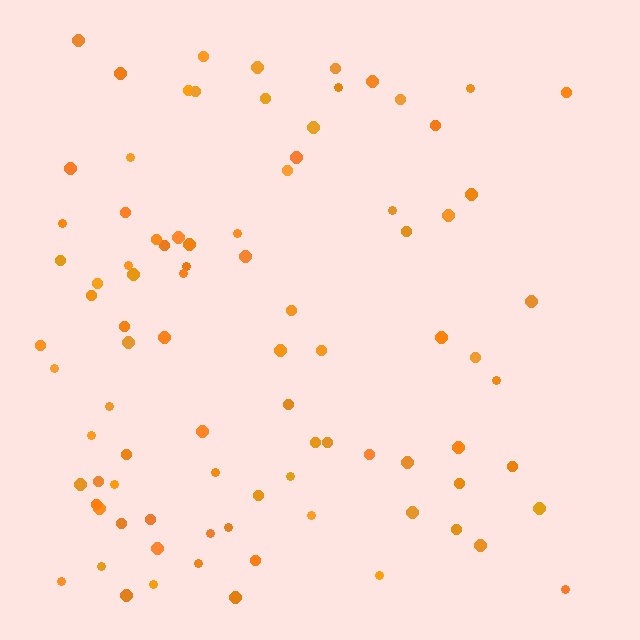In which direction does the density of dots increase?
From right to left, with the left side densest.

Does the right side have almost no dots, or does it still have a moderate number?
Still a moderate number, just noticeably fewer than the left.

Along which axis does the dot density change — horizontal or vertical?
Horizontal.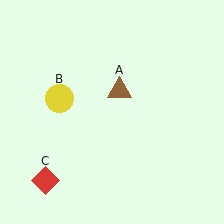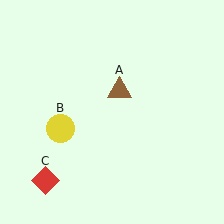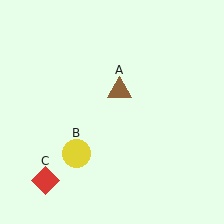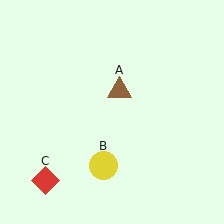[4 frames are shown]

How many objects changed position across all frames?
1 object changed position: yellow circle (object B).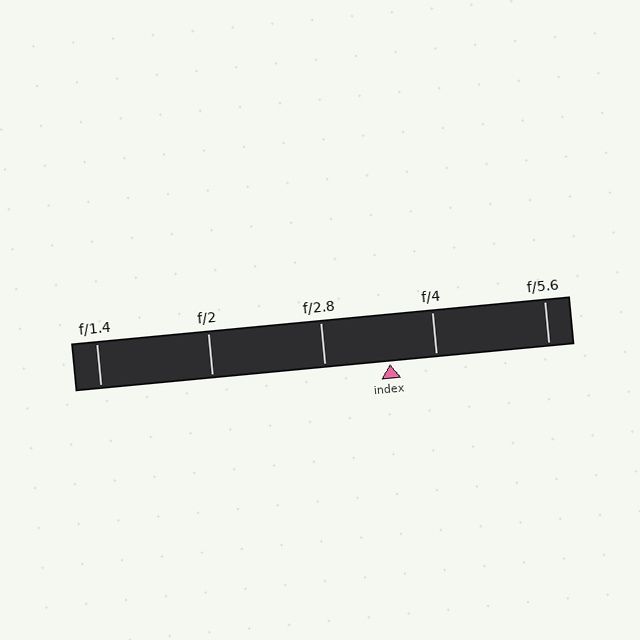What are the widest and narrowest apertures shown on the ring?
The widest aperture shown is f/1.4 and the narrowest is f/5.6.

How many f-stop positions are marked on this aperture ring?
There are 5 f-stop positions marked.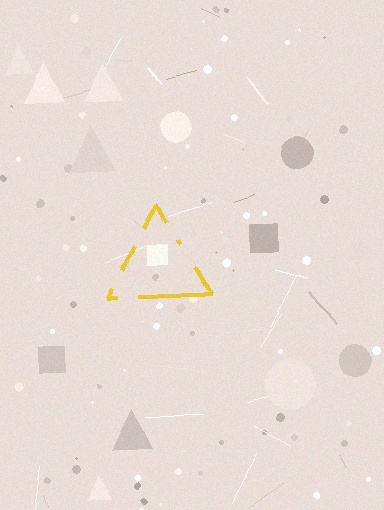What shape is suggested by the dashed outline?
The dashed outline suggests a triangle.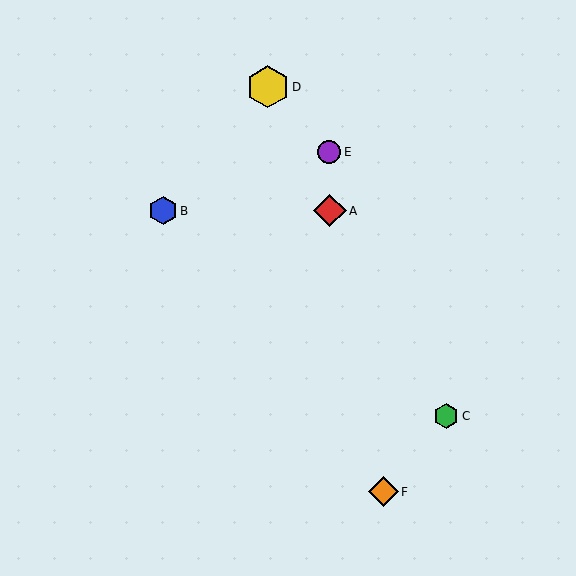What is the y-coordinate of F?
Object F is at y≈492.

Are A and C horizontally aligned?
No, A is at y≈211 and C is at y≈416.